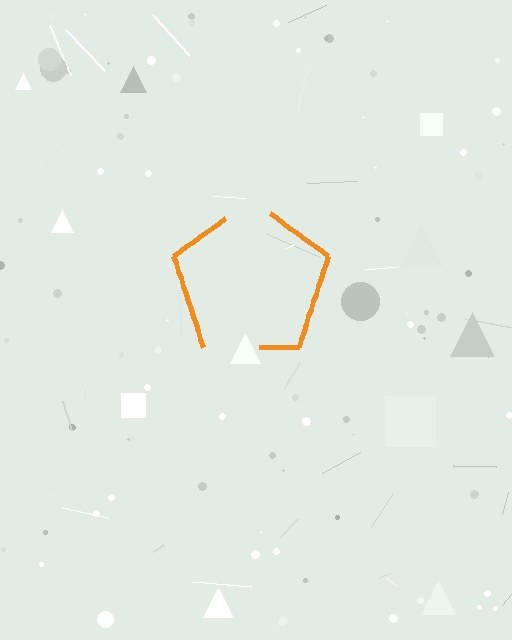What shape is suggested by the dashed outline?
The dashed outline suggests a pentagon.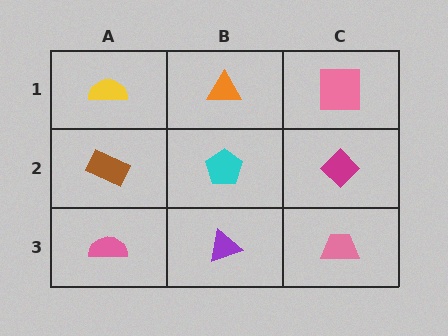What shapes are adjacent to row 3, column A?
A brown rectangle (row 2, column A), a purple triangle (row 3, column B).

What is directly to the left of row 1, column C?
An orange triangle.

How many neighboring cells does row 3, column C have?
2.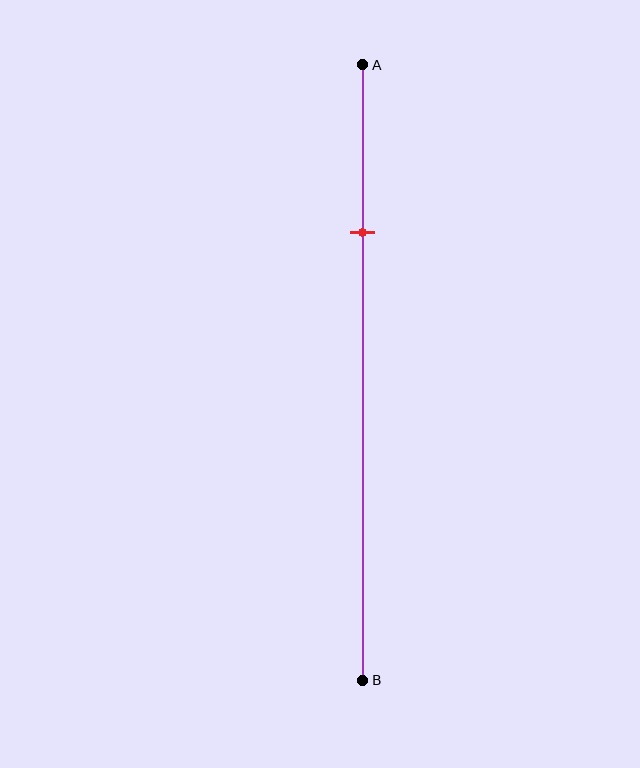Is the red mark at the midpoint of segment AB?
No, the mark is at about 25% from A, not at the 50% midpoint.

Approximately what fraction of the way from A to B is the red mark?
The red mark is approximately 25% of the way from A to B.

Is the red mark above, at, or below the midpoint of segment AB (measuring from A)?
The red mark is above the midpoint of segment AB.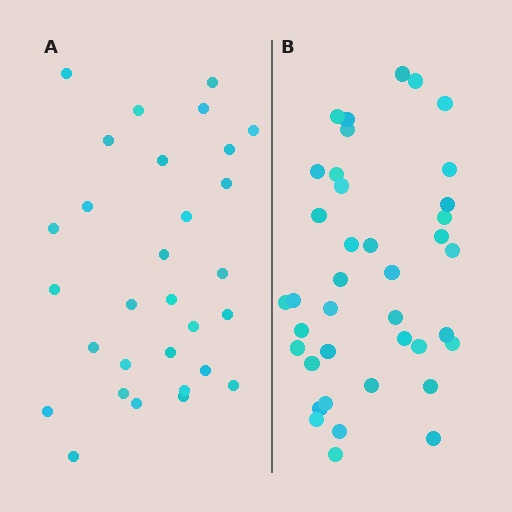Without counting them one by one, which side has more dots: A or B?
Region B (the right region) has more dots.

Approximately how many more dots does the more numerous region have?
Region B has roughly 8 or so more dots than region A.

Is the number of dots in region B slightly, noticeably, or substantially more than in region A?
Region B has noticeably more, but not dramatically so. The ratio is roughly 1.3 to 1.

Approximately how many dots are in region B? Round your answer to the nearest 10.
About 40 dots. (The exact count is 39, which rounds to 40.)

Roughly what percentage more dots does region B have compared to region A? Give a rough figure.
About 30% more.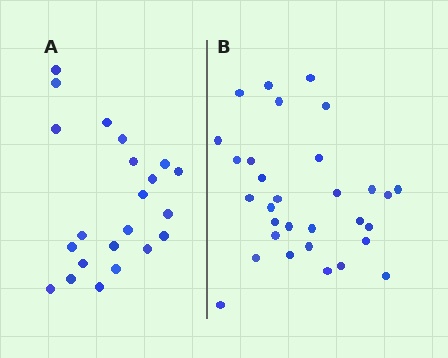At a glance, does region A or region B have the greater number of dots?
Region B (the right region) has more dots.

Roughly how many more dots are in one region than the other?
Region B has roughly 8 or so more dots than region A.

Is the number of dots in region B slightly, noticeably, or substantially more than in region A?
Region B has noticeably more, but not dramatically so. The ratio is roughly 1.4 to 1.